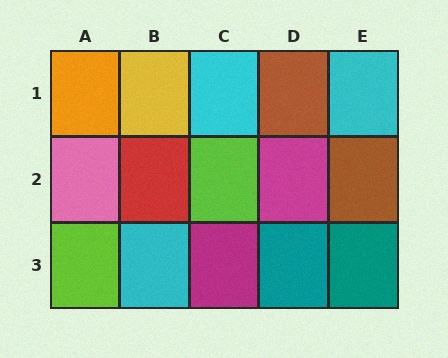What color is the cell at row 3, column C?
Magenta.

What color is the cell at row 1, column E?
Cyan.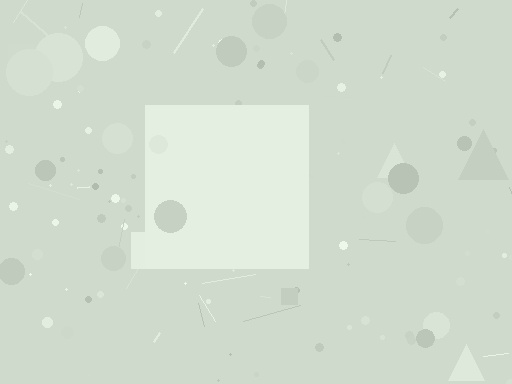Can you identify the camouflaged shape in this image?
The camouflaged shape is a square.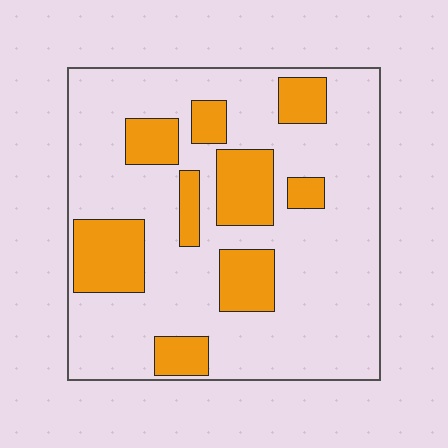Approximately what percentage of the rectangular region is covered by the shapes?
Approximately 25%.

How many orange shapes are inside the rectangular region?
9.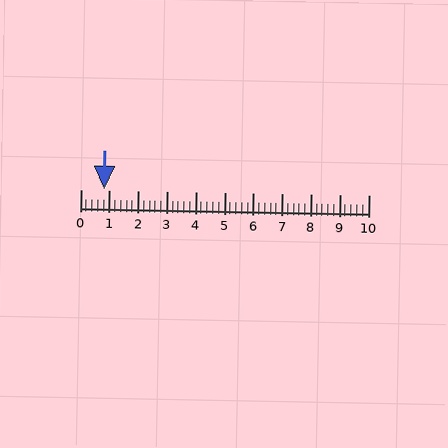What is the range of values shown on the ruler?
The ruler shows values from 0 to 10.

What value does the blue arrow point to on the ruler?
The blue arrow points to approximately 0.8.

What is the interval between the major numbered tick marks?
The major tick marks are spaced 1 units apart.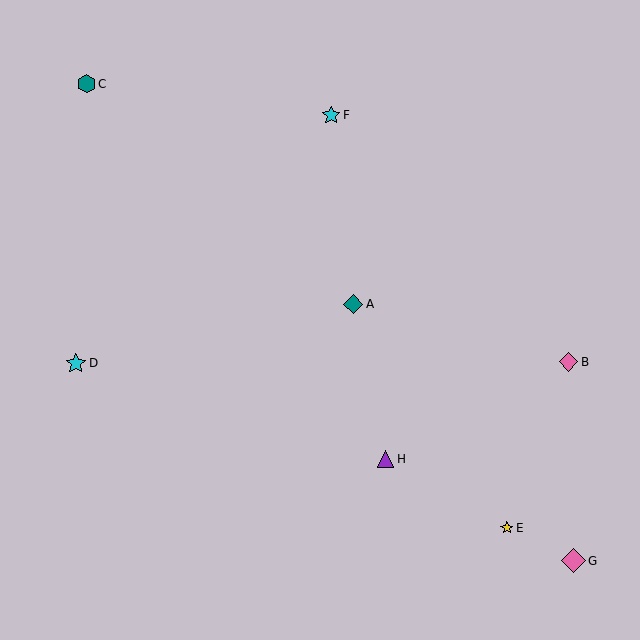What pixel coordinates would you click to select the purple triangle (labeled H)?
Click at (385, 459) to select the purple triangle H.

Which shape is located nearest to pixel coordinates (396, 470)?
The purple triangle (labeled H) at (385, 459) is nearest to that location.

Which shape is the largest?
The pink diamond (labeled G) is the largest.